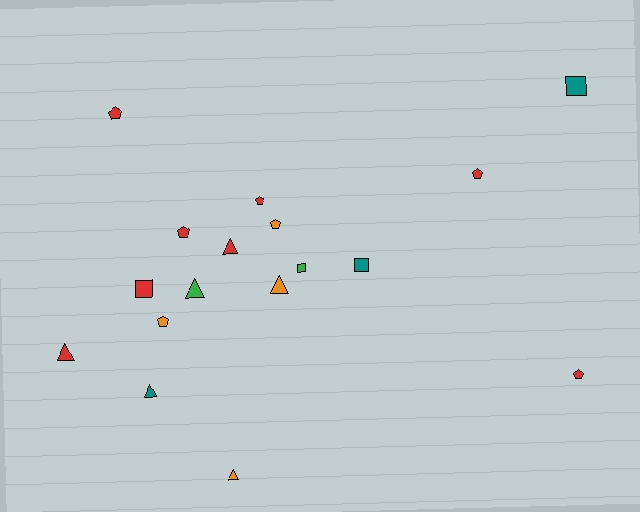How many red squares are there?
There is 1 red square.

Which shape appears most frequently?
Pentagon, with 7 objects.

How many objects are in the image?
There are 17 objects.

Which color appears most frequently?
Red, with 8 objects.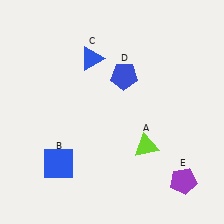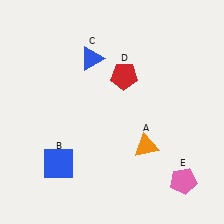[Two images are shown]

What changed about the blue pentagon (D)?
In Image 1, D is blue. In Image 2, it changed to red.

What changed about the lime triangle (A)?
In Image 1, A is lime. In Image 2, it changed to orange.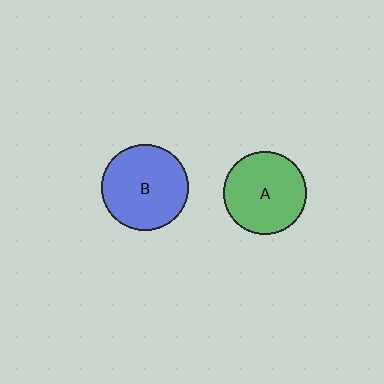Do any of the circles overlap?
No, none of the circles overlap.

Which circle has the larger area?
Circle B (blue).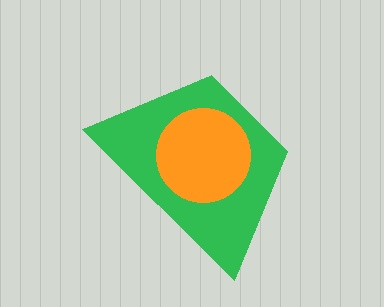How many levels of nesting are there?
2.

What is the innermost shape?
The orange circle.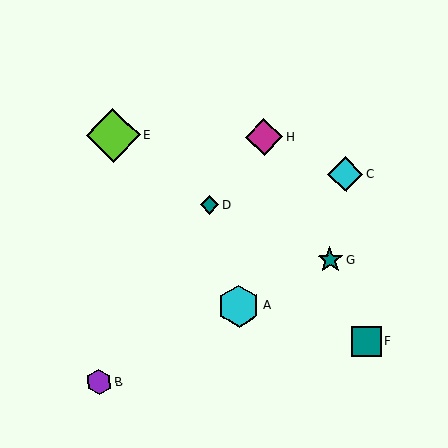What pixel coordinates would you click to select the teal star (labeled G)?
Click at (330, 260) to select the teal star G.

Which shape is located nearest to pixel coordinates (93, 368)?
The purple hexagon (labeled B) at (99, 382) is nearest to that location.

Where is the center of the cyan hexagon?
The center of the cyan hexagon is at (239, 306).